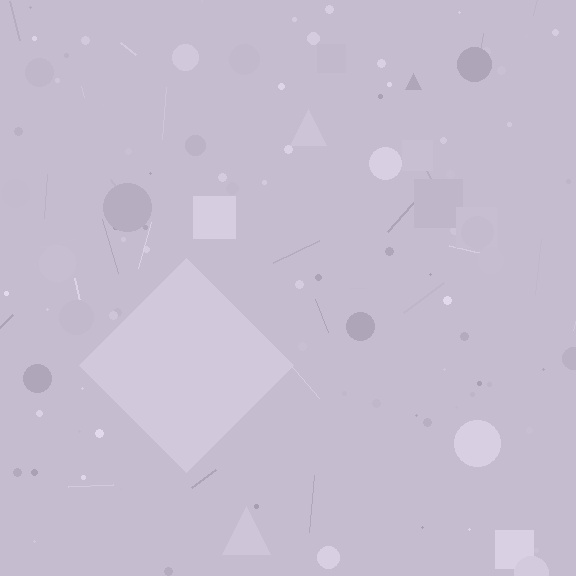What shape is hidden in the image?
A diamond is hidden in the image.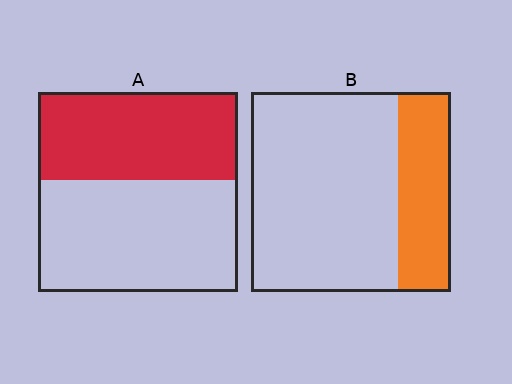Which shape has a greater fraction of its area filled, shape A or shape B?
Shape A.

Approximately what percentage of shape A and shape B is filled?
A is approximately 45% and B is approximately 25%.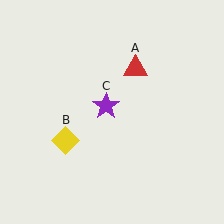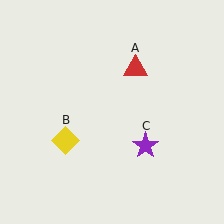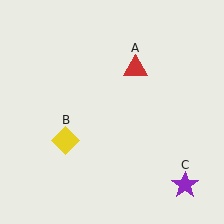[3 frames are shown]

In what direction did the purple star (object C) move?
The purple star (object C) moved down and to the right.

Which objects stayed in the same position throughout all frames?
Red triangle (object A) and yellow diamond (object B) remained stationary.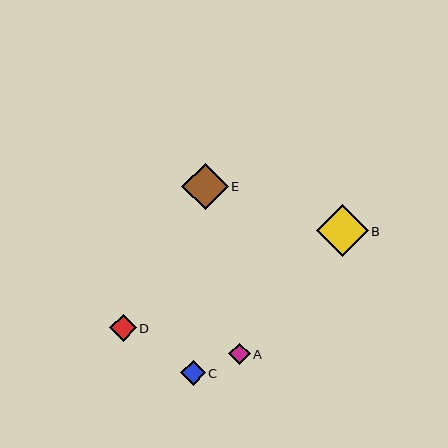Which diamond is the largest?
Diamond B is the largest with a size of approximately 51 pixels.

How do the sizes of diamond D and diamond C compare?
Diamond D and diamond C are approximately the same size.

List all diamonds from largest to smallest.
From largest to smallest: B, E, D, C, A.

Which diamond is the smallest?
Diamond A is the smallest with a size of approximately 21 pixels.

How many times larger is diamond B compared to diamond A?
Diamond B is approximately 2.4 times the size of diamond A.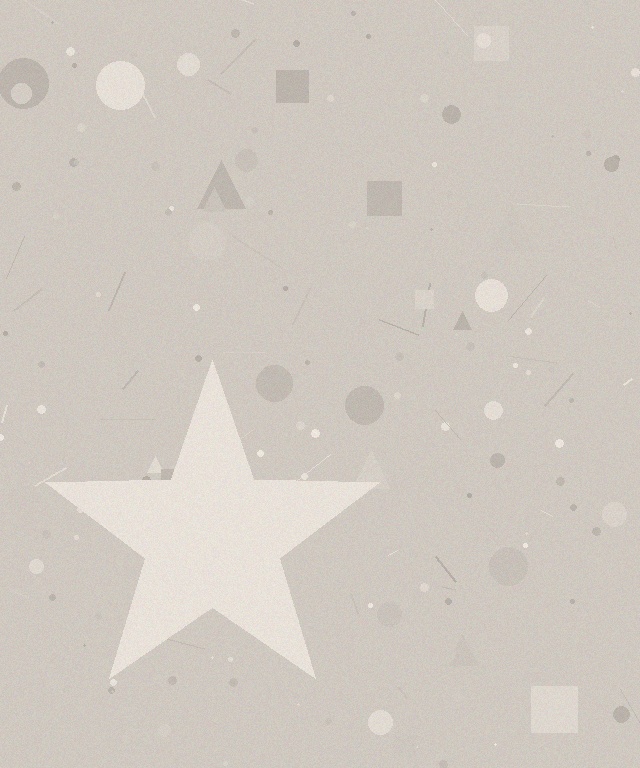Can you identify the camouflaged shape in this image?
The camouflaged shape is a star.